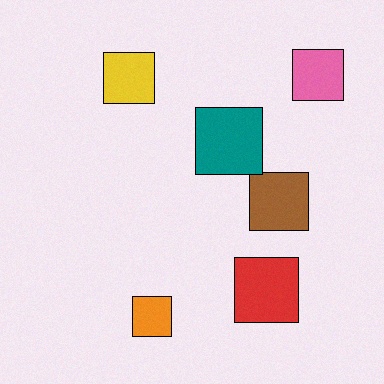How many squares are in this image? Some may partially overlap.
There are 6 squares.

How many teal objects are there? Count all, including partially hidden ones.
There is 1 teal object.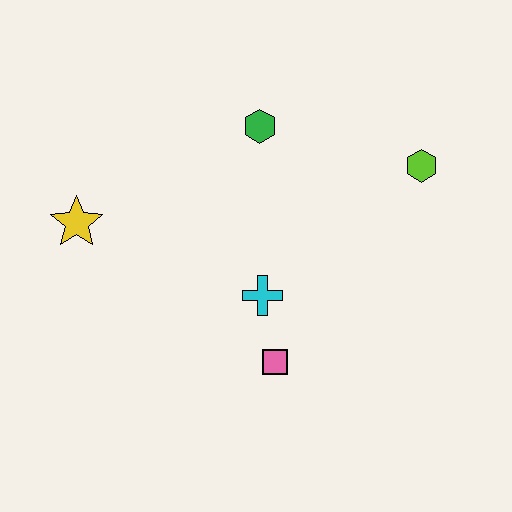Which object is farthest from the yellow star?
The lime hexagon is farthest from the yellow star.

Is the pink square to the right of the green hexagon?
Yes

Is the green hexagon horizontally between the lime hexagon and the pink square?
No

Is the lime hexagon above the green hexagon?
No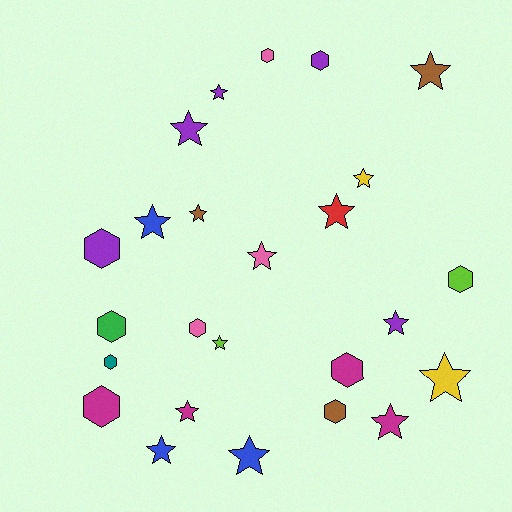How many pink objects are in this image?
There are 3 pink objects.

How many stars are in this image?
There are 15 stars.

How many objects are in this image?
There are 25 objects.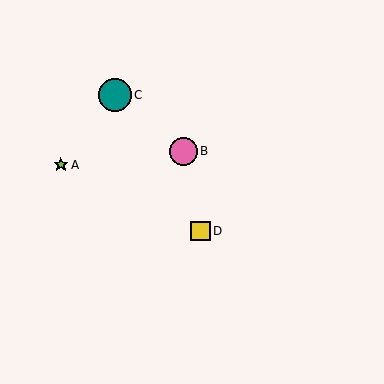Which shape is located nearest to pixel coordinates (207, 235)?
The yellow square (labeled D) at (201, 231) is nearest to that location.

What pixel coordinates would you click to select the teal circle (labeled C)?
Click at (115, 95) to select the teal circle C.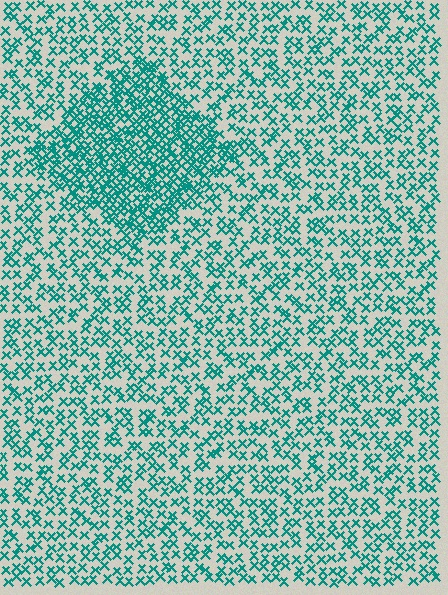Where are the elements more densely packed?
The elements are more densely packed inside the diamond boundary.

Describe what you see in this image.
The image contains small teal elements arranged at two different densities. A diamond-shaped region is visible where the elements are more densely packed than the surrounding area.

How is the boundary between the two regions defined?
The boundary is defined by a change in element density (approximately 2.1x ratio). All elements are the same color, size, and shape.